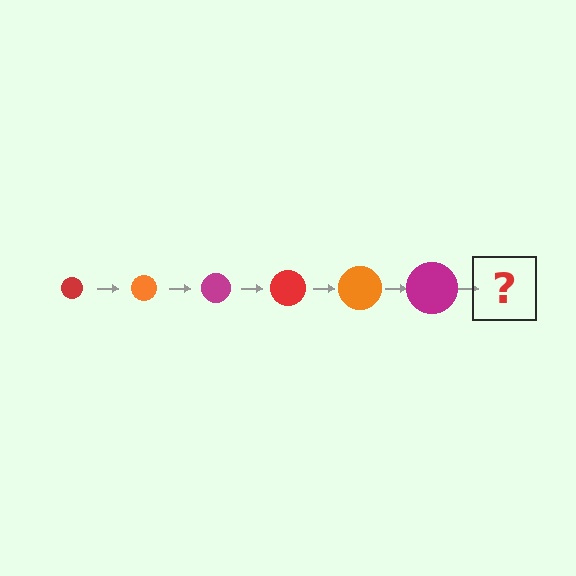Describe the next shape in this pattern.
It should be a red circle, larger than the previous one.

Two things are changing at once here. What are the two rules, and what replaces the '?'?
The two rules are that the circle grows larger each step and the color cycles through red, orange, and magenta. The '?' should be a red circle, larger than the previous one.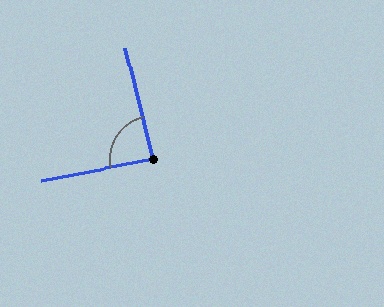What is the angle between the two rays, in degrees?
Approximately 87 degrees.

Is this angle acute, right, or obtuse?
It is approximately a right angle.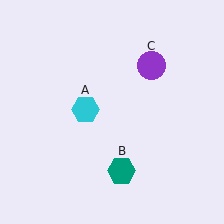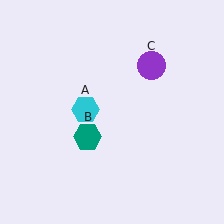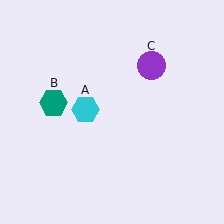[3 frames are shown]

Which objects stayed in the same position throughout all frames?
Cyan hexagon (object A) and purple circle (object C) remained stationary.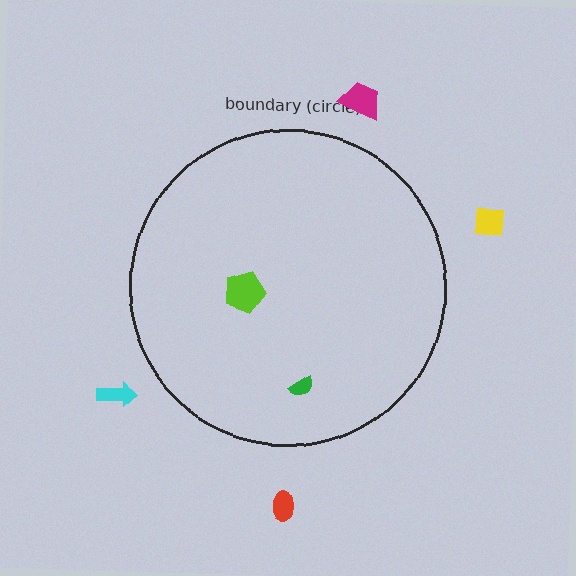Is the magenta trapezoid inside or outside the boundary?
Outside.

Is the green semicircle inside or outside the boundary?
Inside.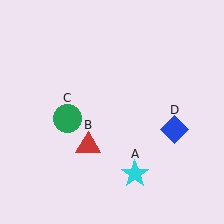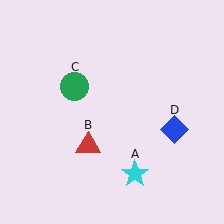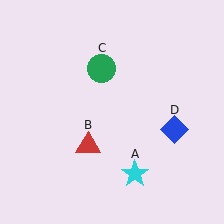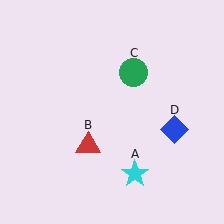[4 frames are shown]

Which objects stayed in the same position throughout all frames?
Cyan star (object A) and red triangle (object B) and blue diamond (object D) remained stationary.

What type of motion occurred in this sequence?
The green circle (object C) rotated clockwise around the center of the scene.